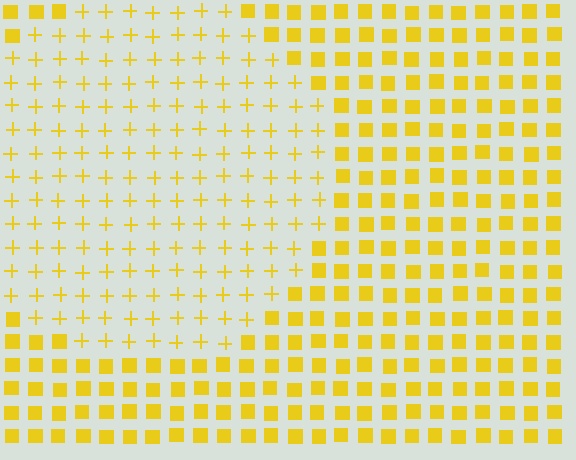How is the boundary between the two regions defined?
The boundary is defined by a change in element shape: plus signs inside vs. squares outside. All elements share the same color and spacing.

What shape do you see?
I see a circle.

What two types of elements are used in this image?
The image uses plus signs inside the circle region and squares outside it.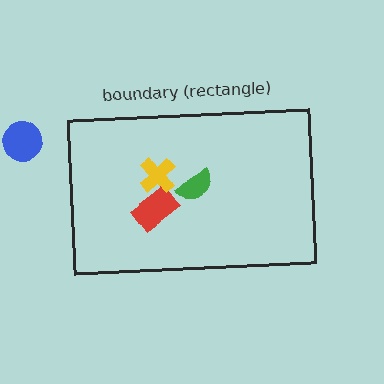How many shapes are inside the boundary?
3 inside, 1 outside.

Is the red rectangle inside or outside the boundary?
Inside.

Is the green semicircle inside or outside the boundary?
Inside.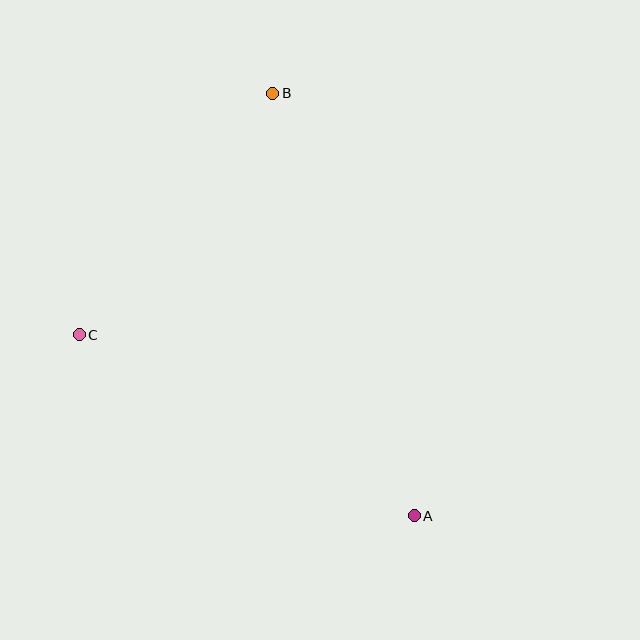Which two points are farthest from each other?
Points A and B are farthest from each other.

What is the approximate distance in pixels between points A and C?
The distance between A and C is approximately 381 pixels.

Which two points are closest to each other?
Points B and C are closest to each other.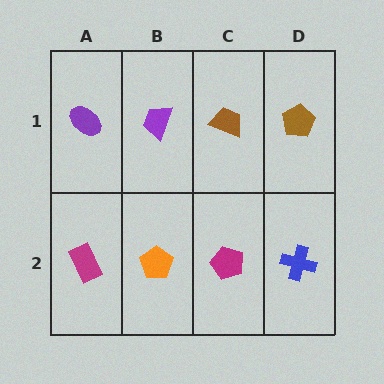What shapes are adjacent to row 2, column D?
A brown pentagon (row 1, column D), a magenta pentagon (row 2, column C).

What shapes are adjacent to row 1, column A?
A magenta rectangle (row 2, column A), a purple trapezoid (row 1, column B).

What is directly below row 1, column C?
A magenta pentagon.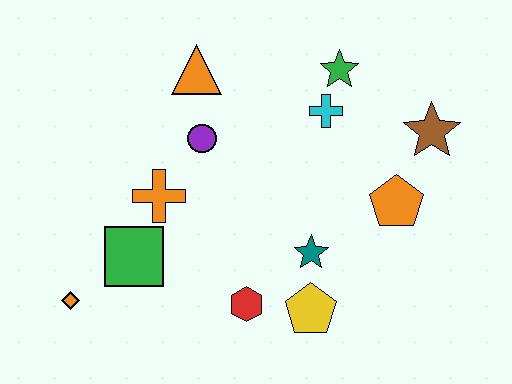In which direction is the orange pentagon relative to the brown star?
The orange pentagon is below the brown star.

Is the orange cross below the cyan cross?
Yes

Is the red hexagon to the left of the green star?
Yes